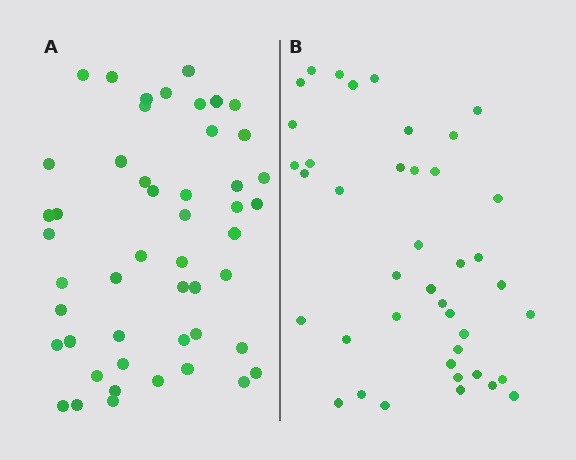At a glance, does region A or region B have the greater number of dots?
Region A (the left region) has more dots.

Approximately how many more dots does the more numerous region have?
Region A has roughly 8 or so more dots than region B.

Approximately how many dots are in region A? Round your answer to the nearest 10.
About 50 dots. (The exact count is 49, which rounds to 50.)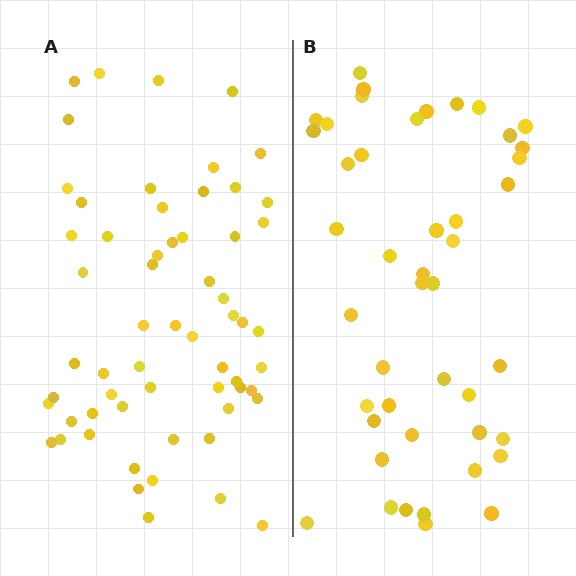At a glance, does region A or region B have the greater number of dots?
Region A (the left region) has more dots.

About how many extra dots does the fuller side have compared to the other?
Region A has approximately 15 more dots than region B.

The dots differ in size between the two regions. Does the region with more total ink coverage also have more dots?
No. Region B has more total ink coverage because its dots are larger, but region A actually contains more individual dots. Total area can be misleading — the number of items is what matters here.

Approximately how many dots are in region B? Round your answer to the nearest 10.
About 40 dots. (The exact count is 45, which rounds to 40.)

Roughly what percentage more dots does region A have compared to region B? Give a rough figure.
About 35% more.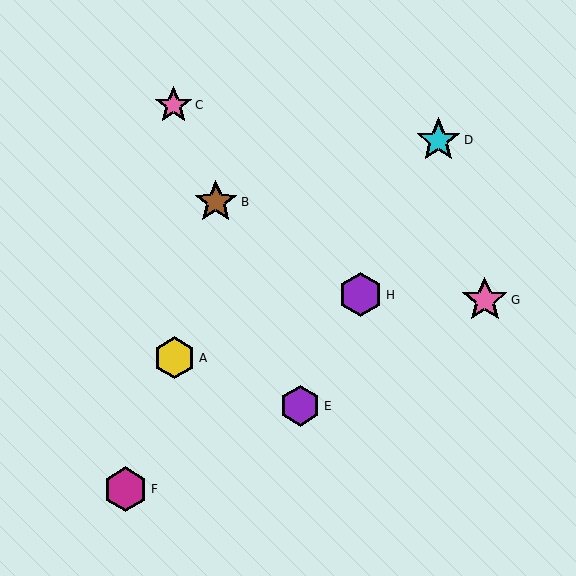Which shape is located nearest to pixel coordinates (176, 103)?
The pink star (labeled C) at (173, 105) is nearest to that location.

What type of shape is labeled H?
Shape H is a purple hexagon.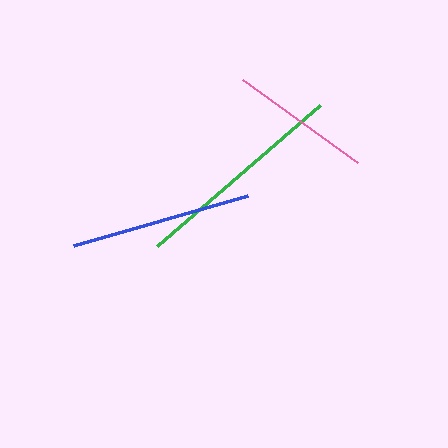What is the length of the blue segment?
The blue segment is approximately 182 pixels long.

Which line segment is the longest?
The green line is the longest at approximately 215 pixels.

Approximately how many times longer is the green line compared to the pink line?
The green line is approximately 1.5 times the length of the pink line.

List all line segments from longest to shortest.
From longest to shortest: green, blue, pink.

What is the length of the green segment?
The green segment is approximately 215 pixels long.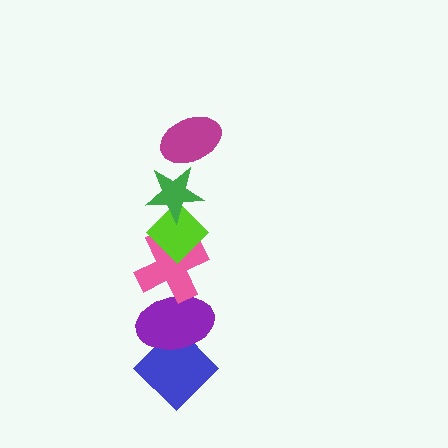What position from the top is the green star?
The green star is 2nd from the top.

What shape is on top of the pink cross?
The lime diamond is on top of the pink cross.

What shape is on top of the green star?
The magenta ellipse is on top of the green star.